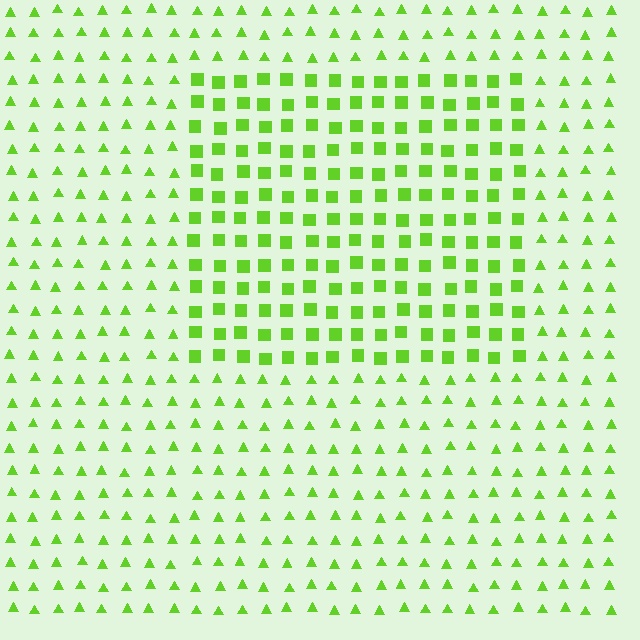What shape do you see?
I see a rectangle.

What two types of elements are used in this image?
The image uses squares inside the rectangle region and triangles outside it.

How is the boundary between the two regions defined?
The boundary is defined by a change in element shape: squares inside vs. triangles outside. All elements share the same color and spacing.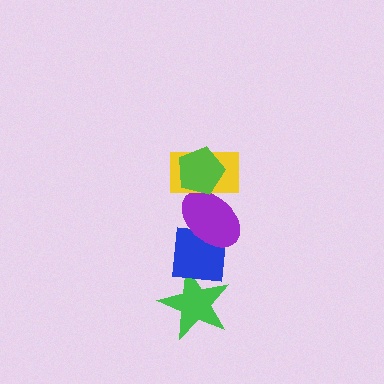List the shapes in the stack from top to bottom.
From top to bottom: the lime pentagon, the yellow rectangle, the purple ellipse, the blue square, the green star.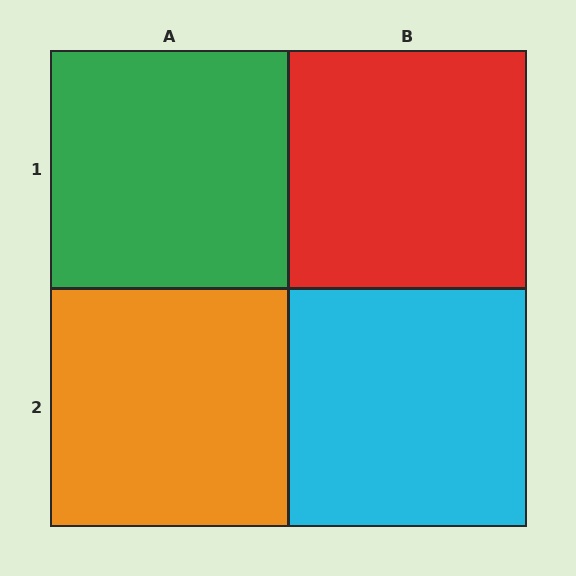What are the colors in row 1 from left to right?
Green, red.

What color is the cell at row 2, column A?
Orange.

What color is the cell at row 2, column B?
Cyan.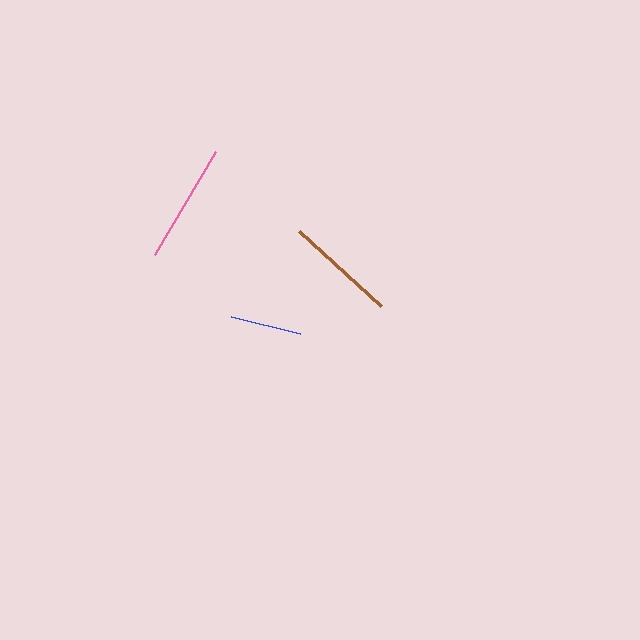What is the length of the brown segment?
The brown segment is approximately 111 pixels long.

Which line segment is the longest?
The pink line is the longest at approximately 119 pixels.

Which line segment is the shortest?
The blue line is the shortest at approximately 71 pixels.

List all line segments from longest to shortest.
From longest to shortest: pink, brown, blue.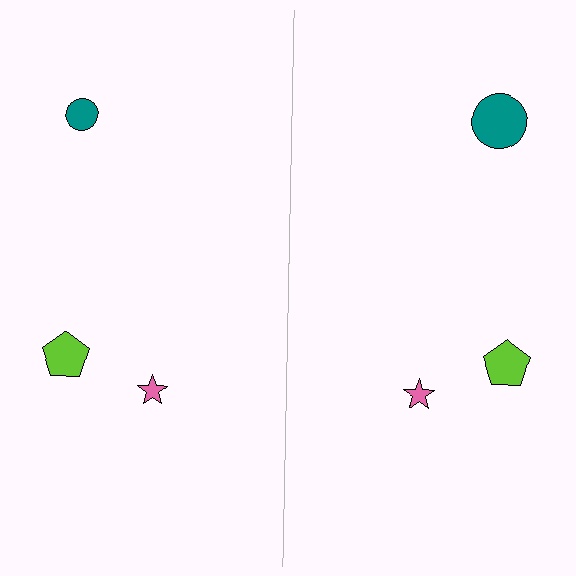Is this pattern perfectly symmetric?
No, the pattern is not perfectly symmetric. The teal circle on the right side has a different size than its mirror counterpart.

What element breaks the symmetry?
The teal circle on the right side has a different size than its mirror counterpart.